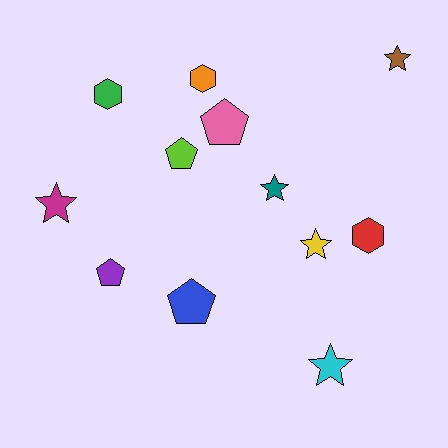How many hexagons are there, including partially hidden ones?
There are 3 hexagons.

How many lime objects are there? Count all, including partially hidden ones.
There is 1 lime object.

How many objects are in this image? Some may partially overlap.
There are 12 objects.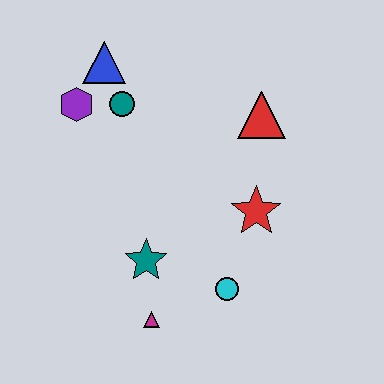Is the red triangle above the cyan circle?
Yes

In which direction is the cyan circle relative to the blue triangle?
The cyan circle is below the blue triangle.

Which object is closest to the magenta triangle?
The teal star is closest to the magenta triangle.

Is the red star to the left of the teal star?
No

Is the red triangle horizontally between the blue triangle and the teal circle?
No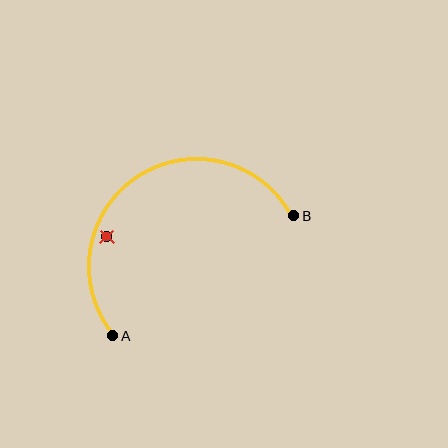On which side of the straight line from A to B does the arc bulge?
The arc bulges above the straight line connecting A and B.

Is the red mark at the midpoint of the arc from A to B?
No — the red mark does not lie on the arc at all. It sits slightly inside the curve.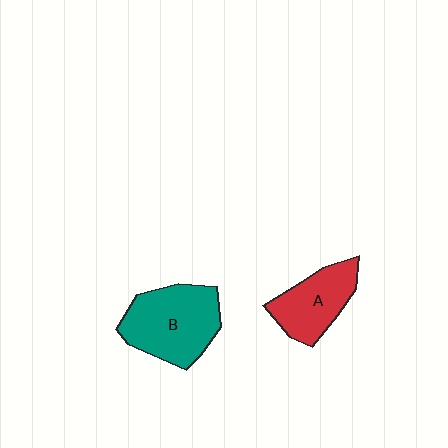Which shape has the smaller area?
Shape A (red).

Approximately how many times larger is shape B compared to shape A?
Approximately 1.4 times.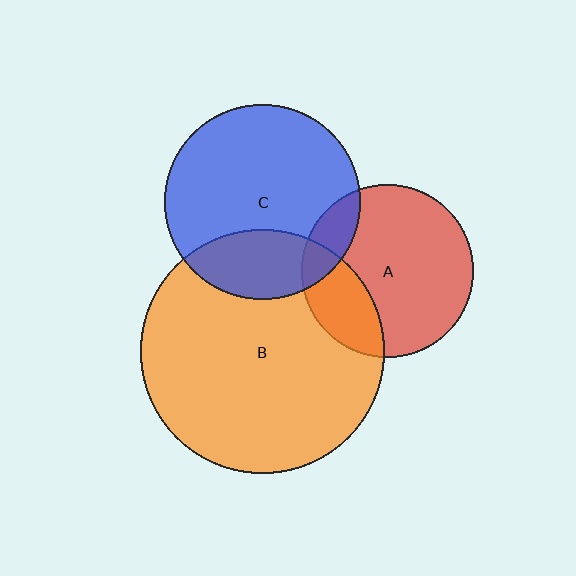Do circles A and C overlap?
Yes.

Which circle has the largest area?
Circle B (orange).